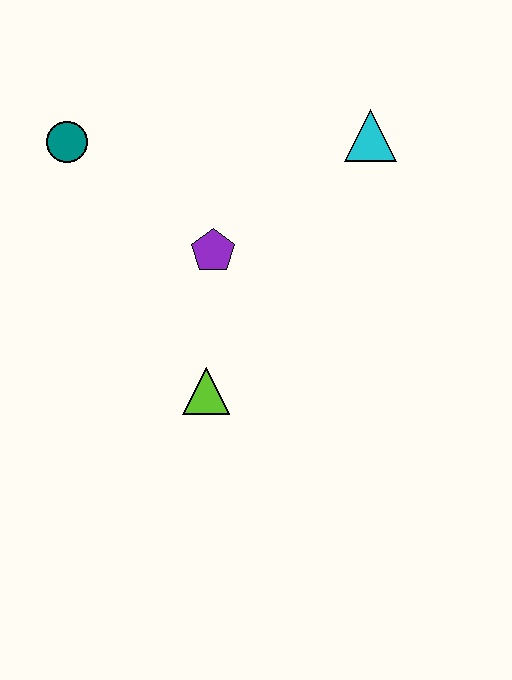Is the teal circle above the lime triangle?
Yes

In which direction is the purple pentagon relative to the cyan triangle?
The purple pentagon is to the left of the cyan triangle.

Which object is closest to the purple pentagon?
The lime triangle is closest to the purple pentagon.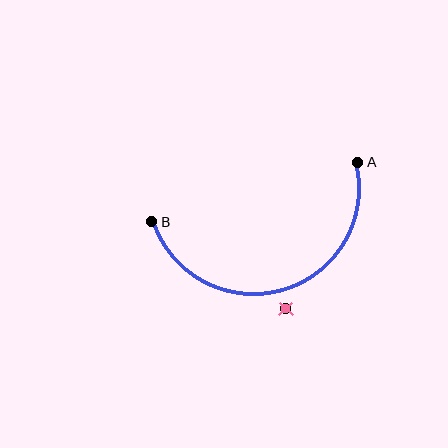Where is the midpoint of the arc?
The arc midpoint is the point on the curve farthest from the straight line joining A and B. It sits below that line.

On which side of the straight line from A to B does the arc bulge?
The arc bulges below the straight line connecting A and B.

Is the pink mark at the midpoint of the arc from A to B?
No — the pink mark does not lie on the arc at all. It sits slightly outside the curve.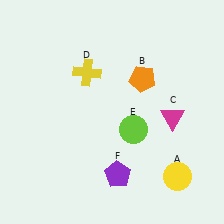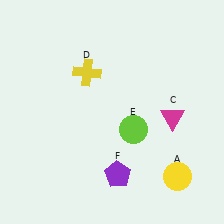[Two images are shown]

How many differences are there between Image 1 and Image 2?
There is 1 difference between the two images.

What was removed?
The orange pentagon (B) was removed in Image 2.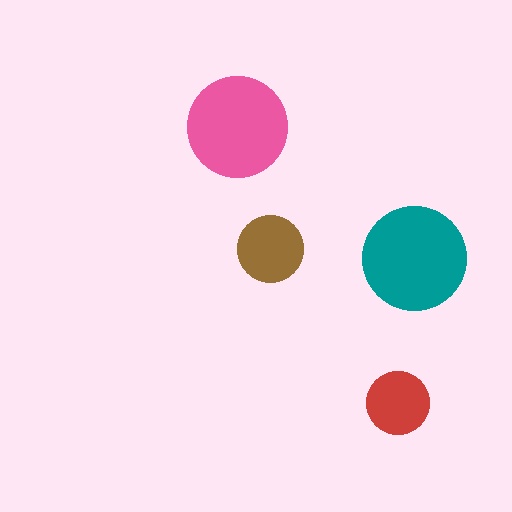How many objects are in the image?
There are 4 objects in the image.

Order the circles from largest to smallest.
the teal one, the pink one, the brown one, the red one.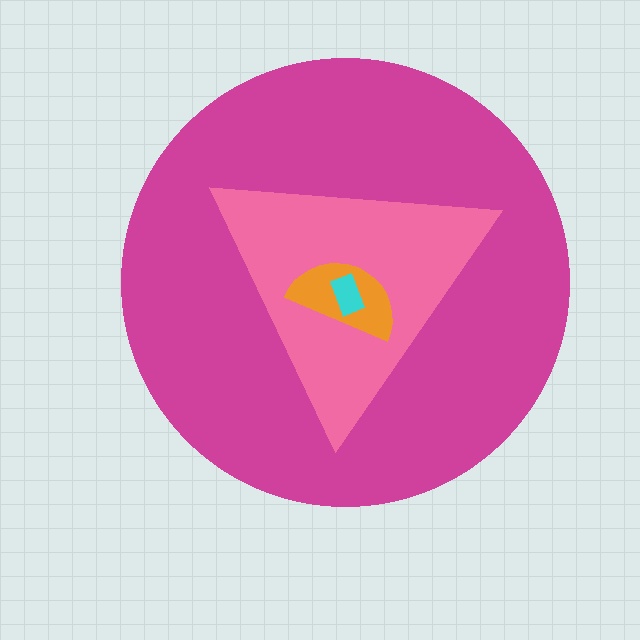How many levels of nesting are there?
4.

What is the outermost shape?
The magenta circle.